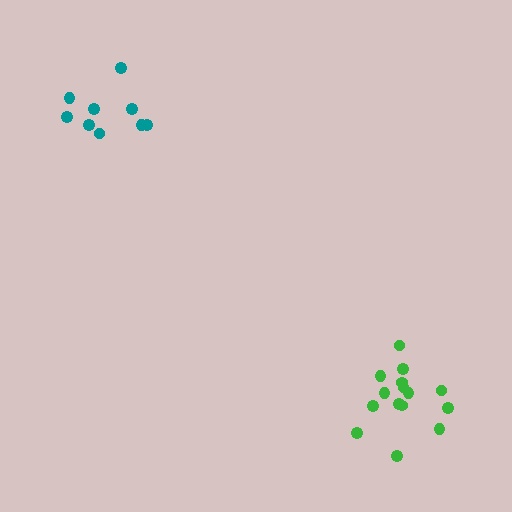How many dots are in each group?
Group 1: 15 dots, Group 2: 9 dots (24 total).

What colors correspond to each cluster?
The clusters are colored: green, teal.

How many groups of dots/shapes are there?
There are 2 groups.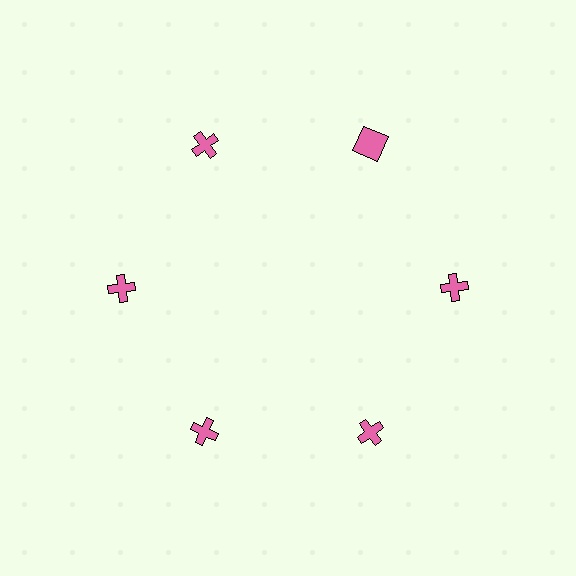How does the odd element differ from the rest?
It has a different shape: square instead of cross.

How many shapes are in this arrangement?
There are 6 shapes arranged in a ring pattern.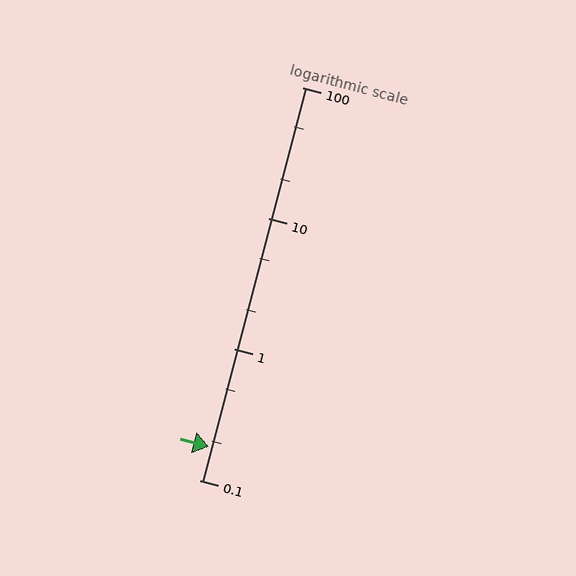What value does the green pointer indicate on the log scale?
The pointer indicates approximately 0.18.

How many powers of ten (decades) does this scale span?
The scale spans 3 decades, from 0.1 to 100.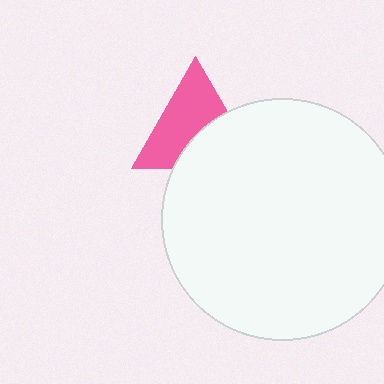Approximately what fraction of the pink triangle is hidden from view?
Roughly 40% of the pink triangle is hidden behind the white circle.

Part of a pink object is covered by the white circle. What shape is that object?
It is a triangle.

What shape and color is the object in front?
The object in front is a white circle.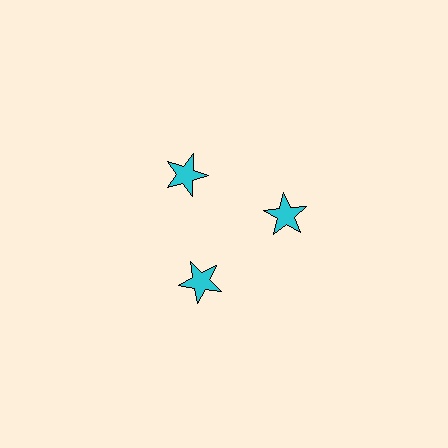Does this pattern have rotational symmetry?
Yes, this pattern has 3-fold rotational symmetry. It looks the same after rotating 120 degrees around the center.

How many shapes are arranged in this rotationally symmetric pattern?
There are 3 shapes, arranged in 3 groups of 1.